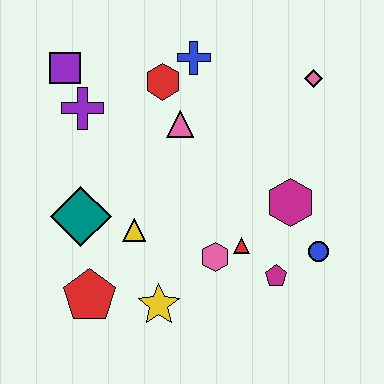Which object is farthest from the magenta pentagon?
The purple square is farthest from the magenta pentagon.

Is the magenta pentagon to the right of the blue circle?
No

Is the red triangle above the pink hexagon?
Yes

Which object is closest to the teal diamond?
The yellow triangle is closest to the teal diamond.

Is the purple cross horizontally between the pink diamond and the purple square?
Yes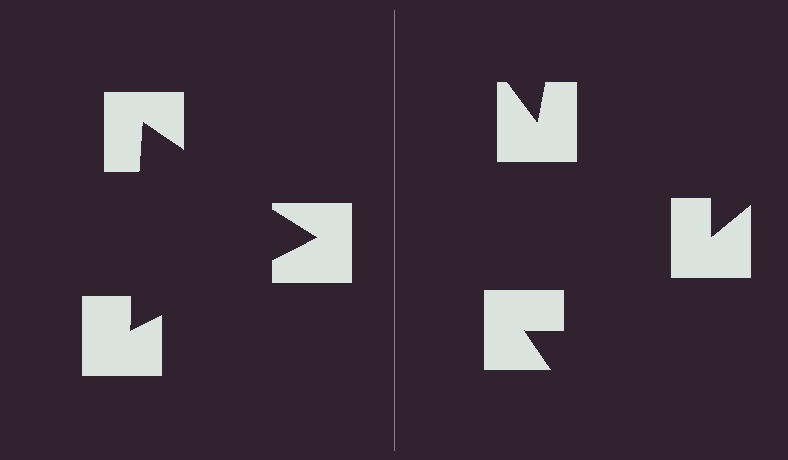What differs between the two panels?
The notched squares are positioned identically on both sides; only the wedge orientations differ. On the left they align to a triangle; on the right they are misaligned.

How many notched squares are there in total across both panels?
6 — 3 on each side.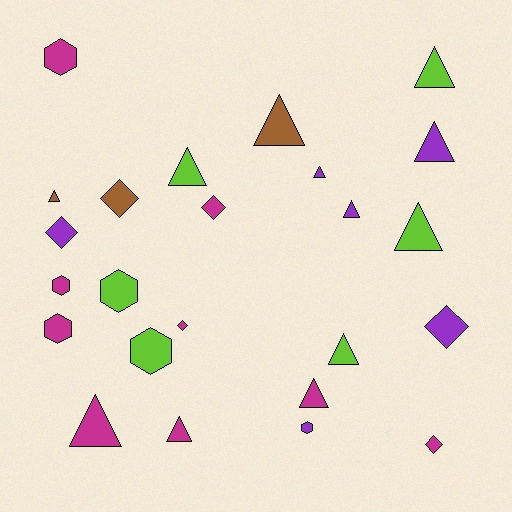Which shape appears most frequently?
Triangle, with 12 objects.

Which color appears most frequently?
Magenta, with 9 objects.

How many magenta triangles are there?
There are 3 magenta triangles.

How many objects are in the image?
There are 24 objects.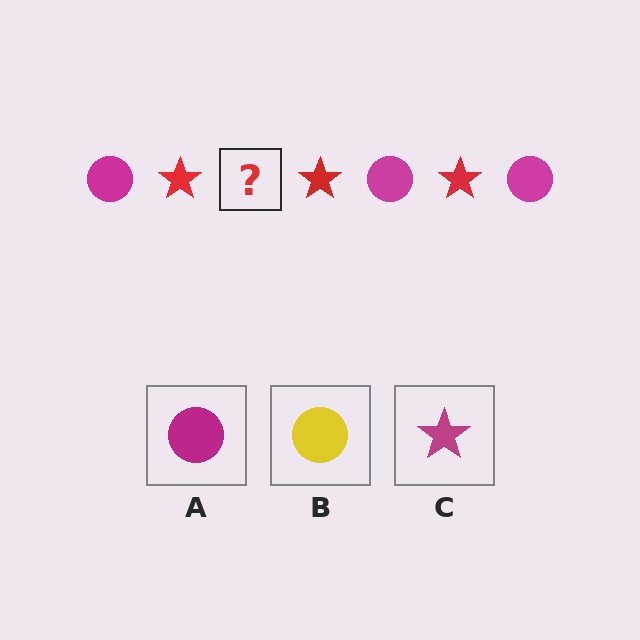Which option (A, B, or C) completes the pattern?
A.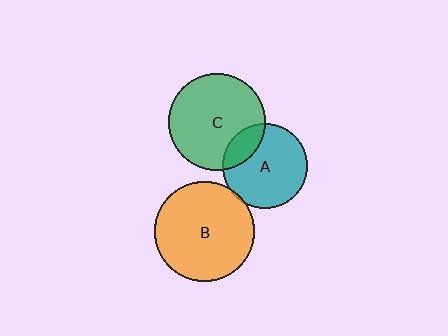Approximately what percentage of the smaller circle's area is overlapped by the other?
Approximately 5%.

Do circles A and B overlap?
Yes.